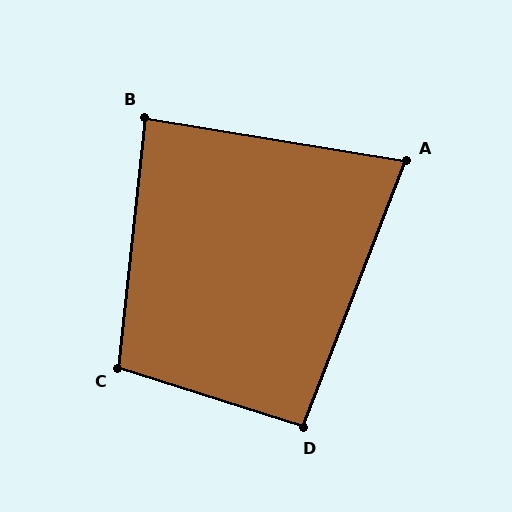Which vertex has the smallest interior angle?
A, at approximately 78 degrees.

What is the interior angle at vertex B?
Approximately 87 degrees (approximately right).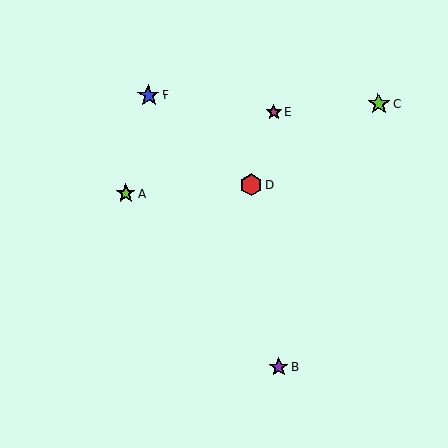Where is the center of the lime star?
The center of the lime star is at (126, 194).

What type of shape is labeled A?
Shape A is a lime star.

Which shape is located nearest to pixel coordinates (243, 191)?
The red hexagon (labeled D) at (251, 185) is nearest to that location.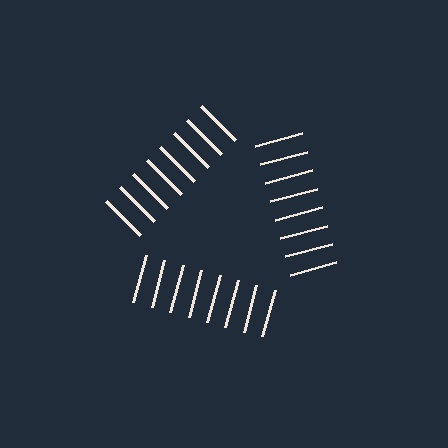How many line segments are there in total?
24 — 8 along each of the 3 edges.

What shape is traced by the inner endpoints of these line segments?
An illusory triangle — the line segments terminate on its edges but no continuous stroke is drawn.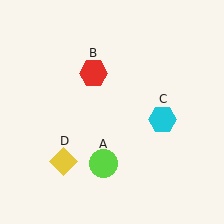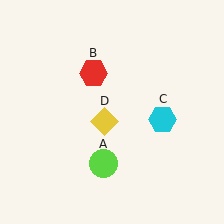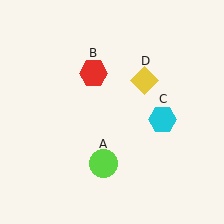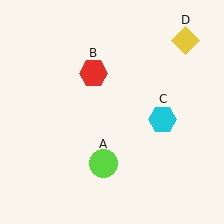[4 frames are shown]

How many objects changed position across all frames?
1 object changed position: yellow diamond (object D).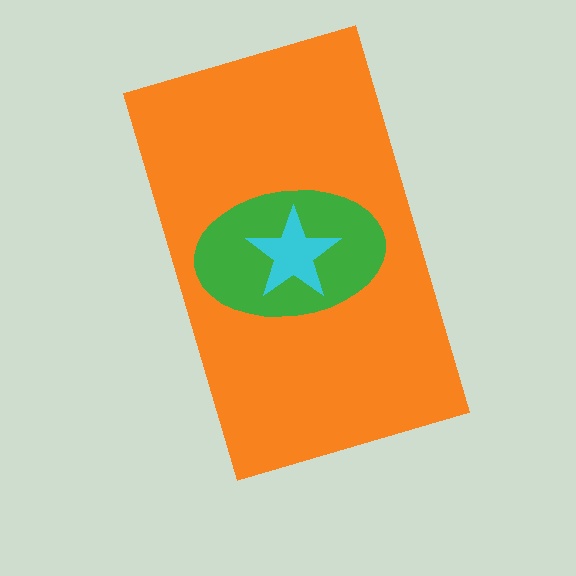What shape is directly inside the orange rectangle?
The green ellipse.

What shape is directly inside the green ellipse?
The cyan star.